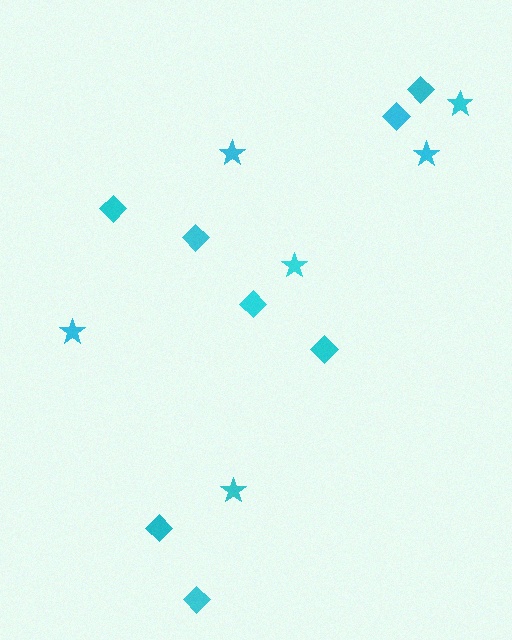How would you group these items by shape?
There are 2 groups: one group of diamonds (8) and one group of stars (6).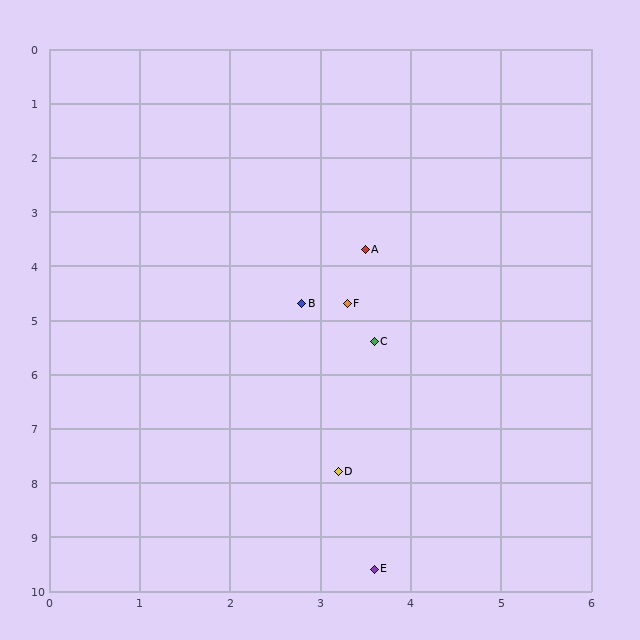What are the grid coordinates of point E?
Point E is at approximately (3.6, 9.6).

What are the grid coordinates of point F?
Point F is at approximately (3.3, 4.7).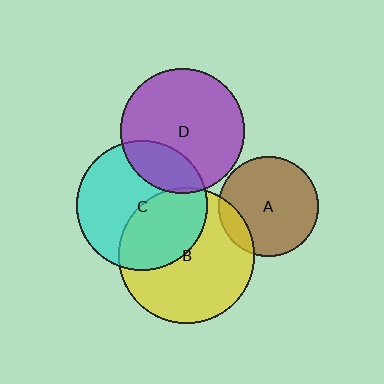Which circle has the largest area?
Circle B (yellow).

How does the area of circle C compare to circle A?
Approximately 1.7 times.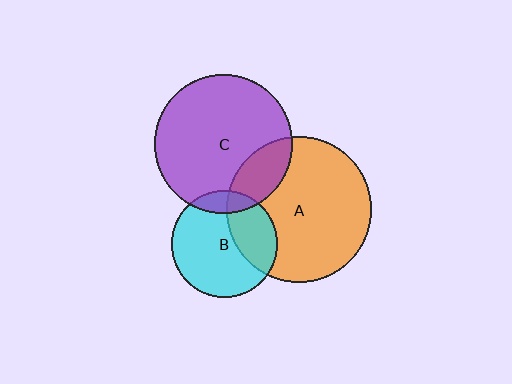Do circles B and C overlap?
Yes.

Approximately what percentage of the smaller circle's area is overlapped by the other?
Approximately 10%.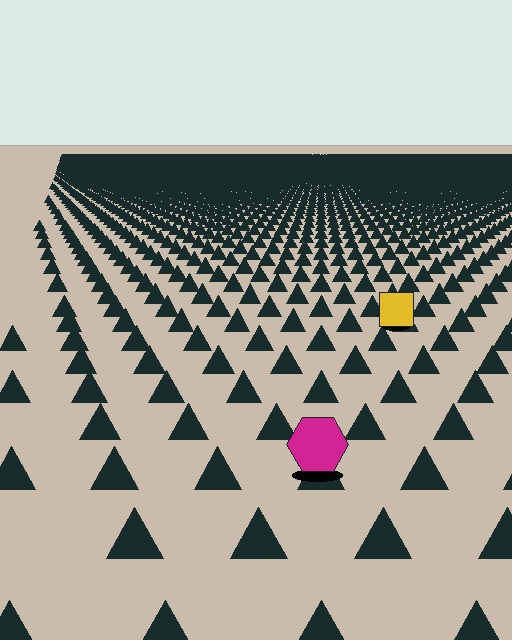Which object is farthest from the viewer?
The yellow square is farthest from the viewer. It appears smaller and the ground texture around it is denser.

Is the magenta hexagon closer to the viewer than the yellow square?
Yes. The magenta hexagon is closer — you can tell from the texture gradient: the ground texture is coarser near it.